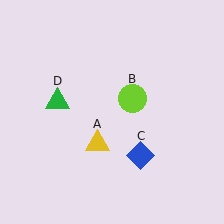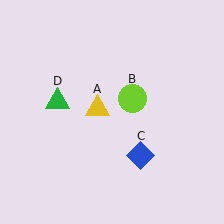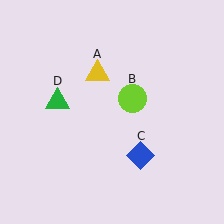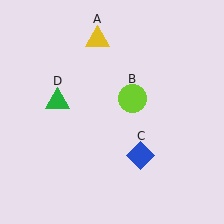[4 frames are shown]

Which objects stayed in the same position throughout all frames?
Lime circle (object B) and blue diamond (object C) and green triangle (object D) remained stationary.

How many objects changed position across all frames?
1 object changed position: yellow triangle (object A).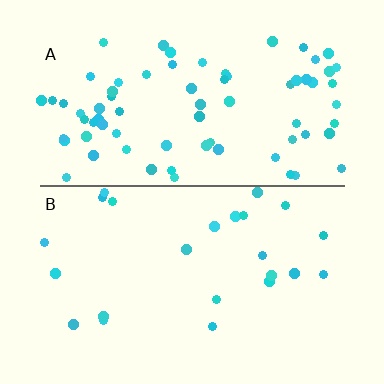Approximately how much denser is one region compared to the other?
Approximately 3.1× — region A over region B.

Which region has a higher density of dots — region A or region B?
A (the top).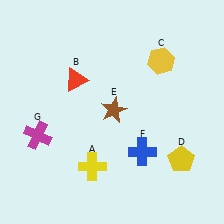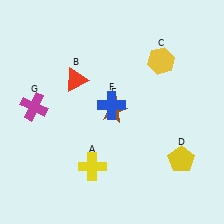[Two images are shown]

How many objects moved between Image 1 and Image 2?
2 objects moved between the two images.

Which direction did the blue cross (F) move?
The blue cross (F) moved up.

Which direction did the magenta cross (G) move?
The magenta cross (G) moved up.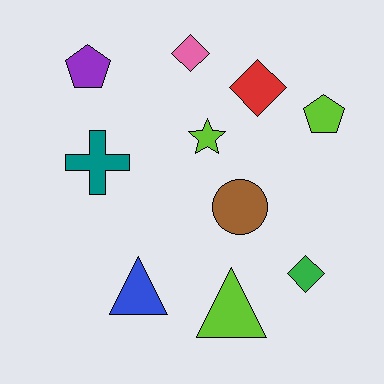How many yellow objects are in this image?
There are no yellow objects.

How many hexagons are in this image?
There are no hexagons.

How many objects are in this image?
There are 10 objects.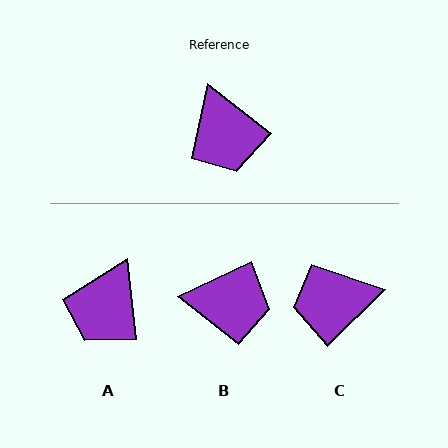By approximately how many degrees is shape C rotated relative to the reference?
Approximately 97 degrees clockwise.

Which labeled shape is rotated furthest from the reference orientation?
C, about 97 degrees away.